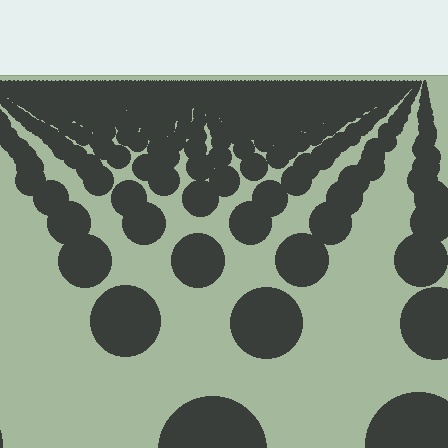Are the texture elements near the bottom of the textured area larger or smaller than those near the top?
Larger. Near the bottom, elements are closer to the viewer and appear at a bigger on-screen size.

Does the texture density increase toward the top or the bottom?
Density increases toward the top.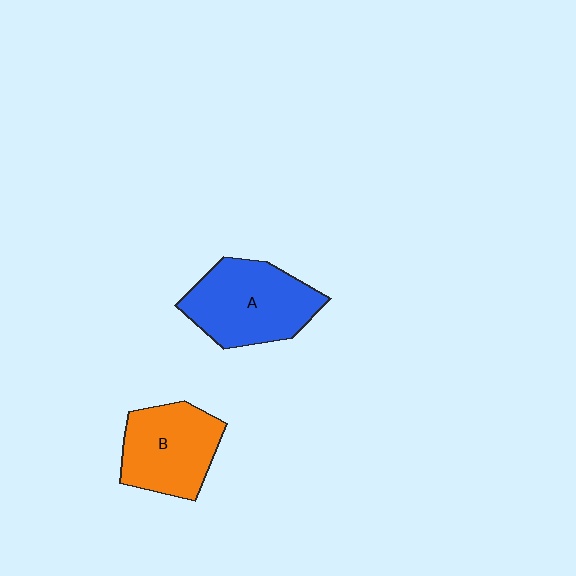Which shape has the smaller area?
Shape B (orange).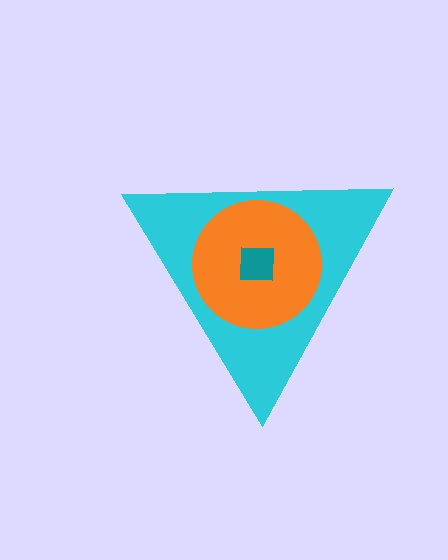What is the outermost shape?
The cyan triangle.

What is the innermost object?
The teal square.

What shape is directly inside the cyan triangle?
The orange circle.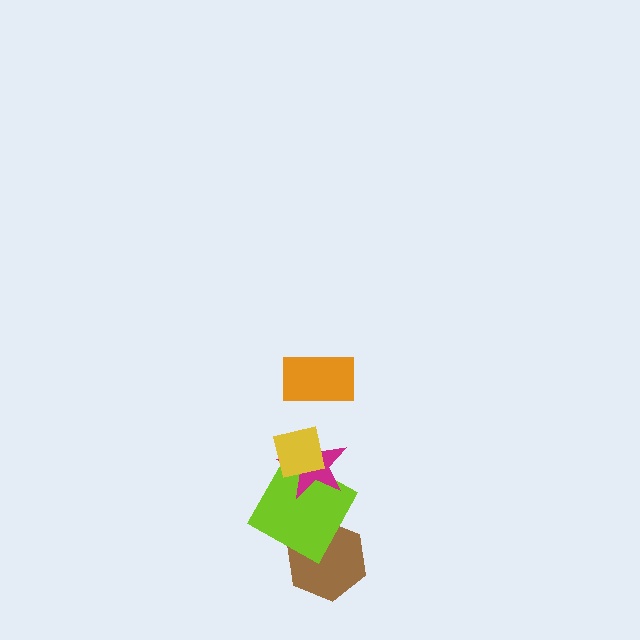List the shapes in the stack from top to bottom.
From top to bottom: the orange rectangle, the yellow square, the magenta star, the lime square, the brown hexagon.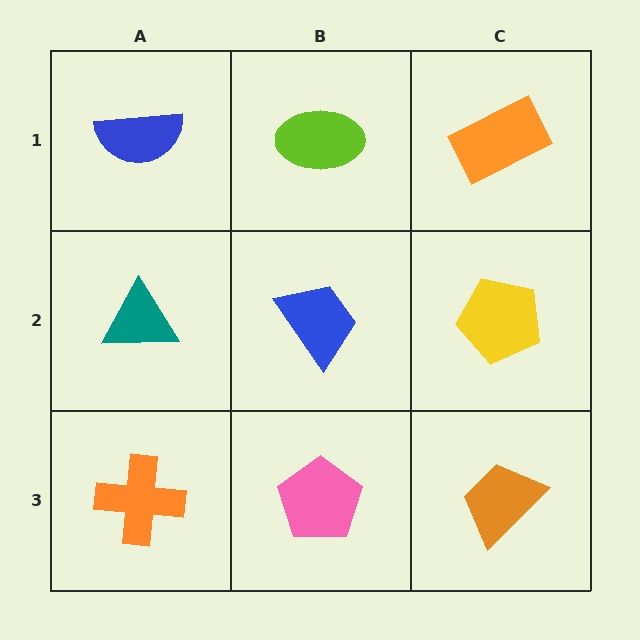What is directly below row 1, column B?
A blue trapezoid.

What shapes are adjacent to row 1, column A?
A teal triangle (row 2, column A), a lime ellipse (row 1, column B).